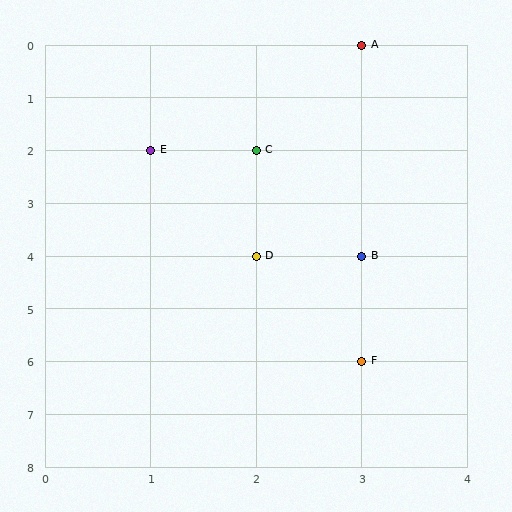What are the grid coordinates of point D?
Point D is at grid coordinates (2, 4).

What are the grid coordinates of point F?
Point F is at grid coordinates (3, 6).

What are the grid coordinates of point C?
Point C is at grid coordinates (2, 2).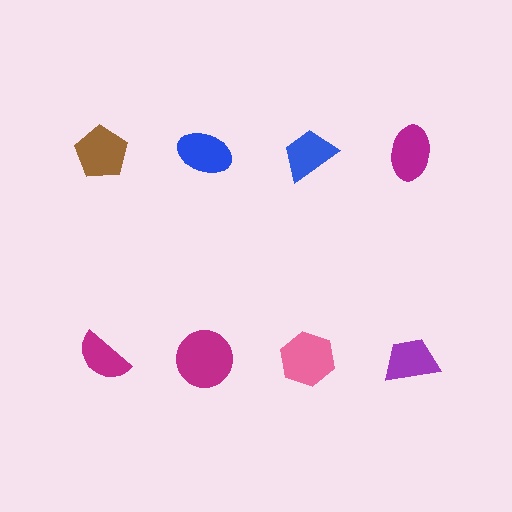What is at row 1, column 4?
A magenta ellipse.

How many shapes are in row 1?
4 shapes.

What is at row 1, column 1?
A brown pentagon.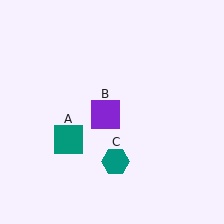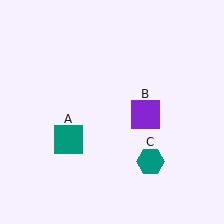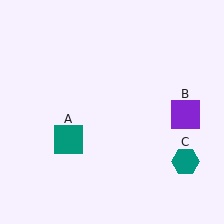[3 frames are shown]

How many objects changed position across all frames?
2 objects changed position: purple square (object B), teal hexagon (object C).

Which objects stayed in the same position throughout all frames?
Teal square (object A) remained stationary.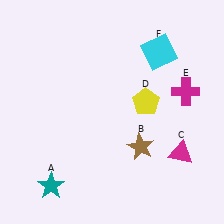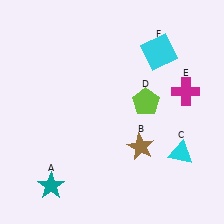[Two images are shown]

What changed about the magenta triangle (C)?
In Image 1, C is magenta. In Image 2, it changed to cyan.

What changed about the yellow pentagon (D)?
In Image 1, D is yellow. In Image 2, it changed to lime.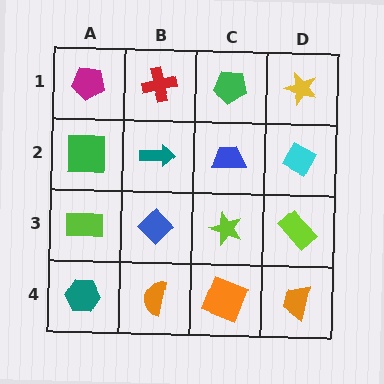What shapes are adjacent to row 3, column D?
A cyan diamond (row 2, column D), an orange trapezoid (row 4, column D), a lime star (row 3, column C).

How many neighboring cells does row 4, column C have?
3.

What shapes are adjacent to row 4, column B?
A blue diamond (row 3, column B), a teal hexagon (row 4, column A), an orange square (row 4, column C).